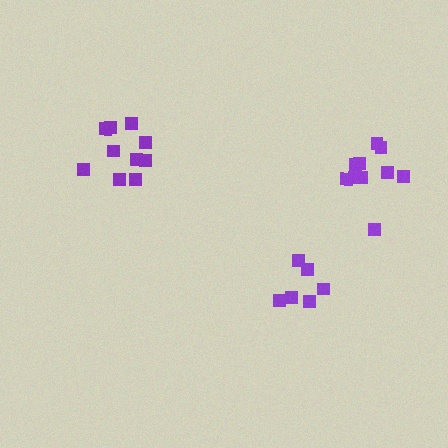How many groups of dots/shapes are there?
There are 3 groups.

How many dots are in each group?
Group 1: 6 dots, Group 2: 10 dots, Group 3: 10 dots (26 total).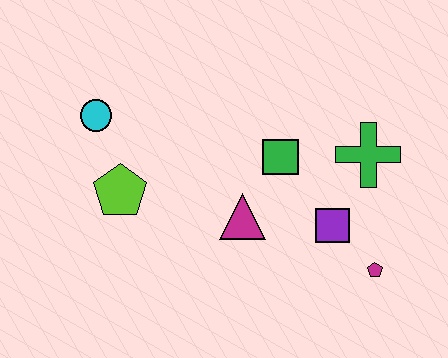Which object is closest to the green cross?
The purple square is closest to the green cross.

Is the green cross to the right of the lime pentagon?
Yes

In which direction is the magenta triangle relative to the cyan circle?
The magenta triangle is to the right of the cyan circle.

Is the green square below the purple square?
No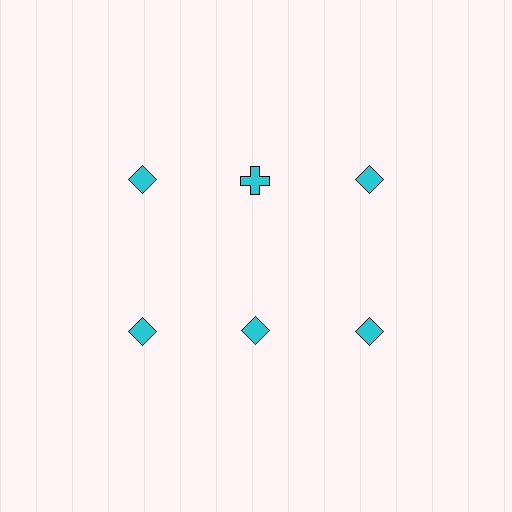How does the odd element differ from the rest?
It has a different shape: cross instead of diamond.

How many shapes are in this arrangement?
There are 6 shapes arranged in a grid pattern.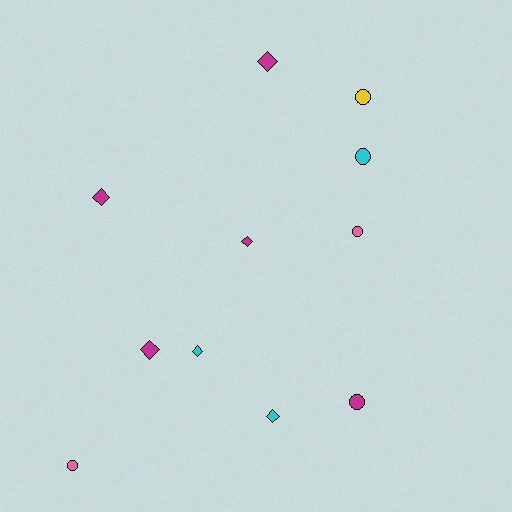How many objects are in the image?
There are 11 objects.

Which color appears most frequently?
Magenta, with 5 objects.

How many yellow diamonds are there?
There are no yellow diamonds.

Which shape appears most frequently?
Diamond, with 6 objects.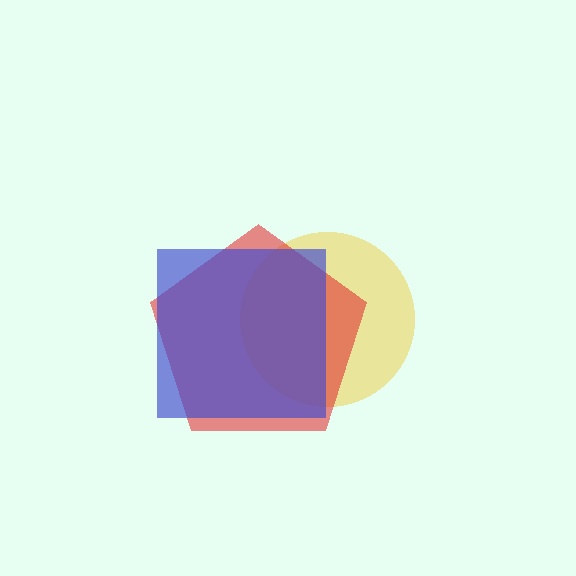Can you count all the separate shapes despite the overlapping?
Yes, there are 3 separate shapes.